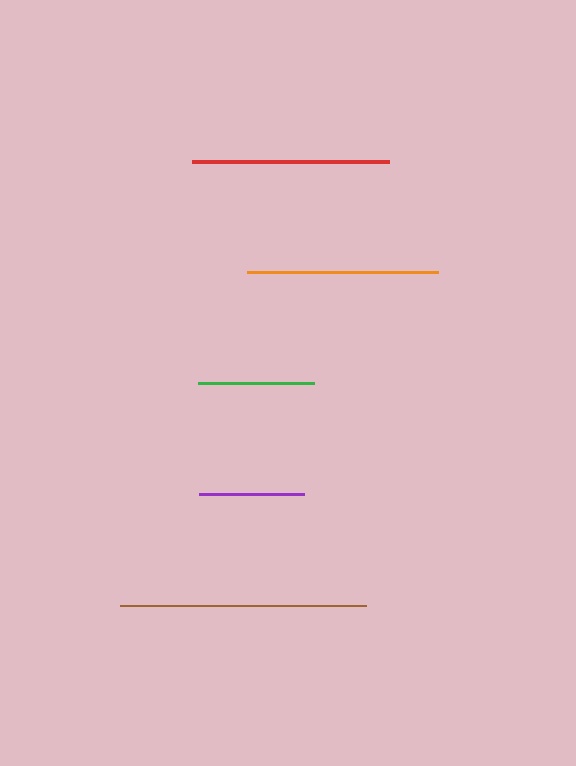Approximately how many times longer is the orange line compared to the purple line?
The orange line is approximately 1.8 times the length of the purple line.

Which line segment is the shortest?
The purple line is the shortest at approximately 105 pixels.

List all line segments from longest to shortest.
From longest to shortest: brown, red, orange, green, purple.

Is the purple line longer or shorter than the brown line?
The brown line is longer than the purple line.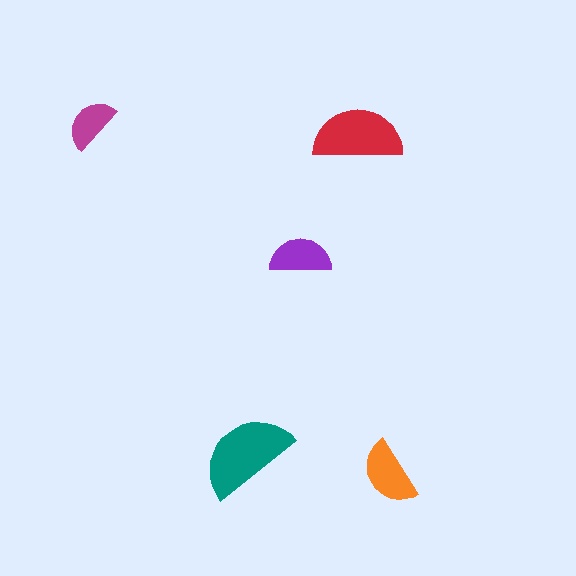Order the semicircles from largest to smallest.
the teal one, the red one, the orange one, the purple one, the magenta one.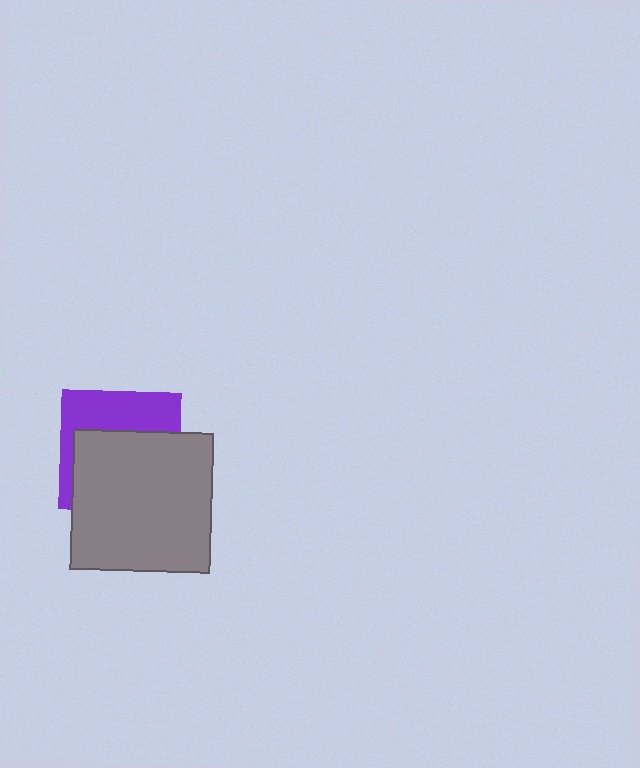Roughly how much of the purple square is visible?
A small part of it is visible (roughly 40%).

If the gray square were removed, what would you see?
You would see the complete purple square.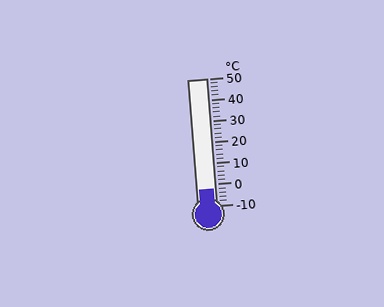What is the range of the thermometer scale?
The thermometer scale ranges from -10°C to 50°C.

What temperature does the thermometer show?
The thermometer shows approximately -2°C.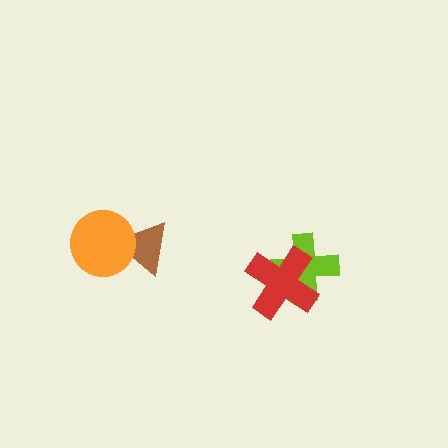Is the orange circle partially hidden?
No, no other shape covers it.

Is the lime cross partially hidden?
Yes, it is partially covered by another shape.